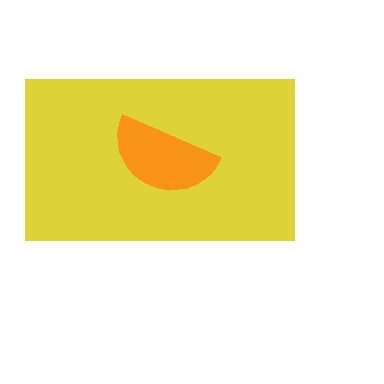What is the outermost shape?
The yellow rectangle.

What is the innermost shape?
The orange semicircle.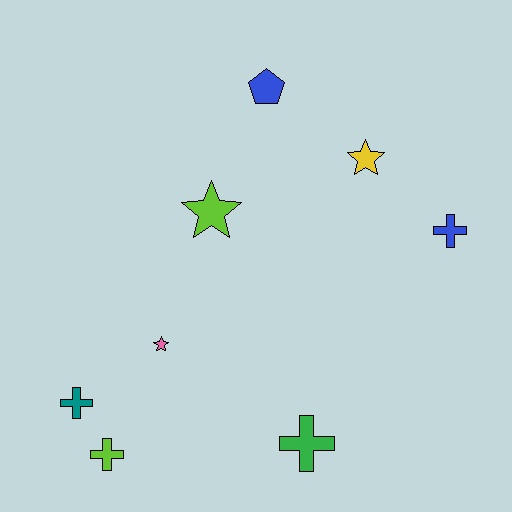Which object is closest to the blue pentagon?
The yellow star is closest to the blue pentagon.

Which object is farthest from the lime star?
The lime cross is farthest from the lime star.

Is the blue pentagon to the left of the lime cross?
No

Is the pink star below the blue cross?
Yes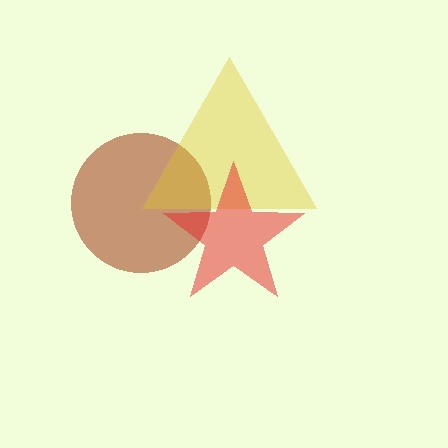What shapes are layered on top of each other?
The layered shapes are: a brown circle, a yellow triangle, a red star.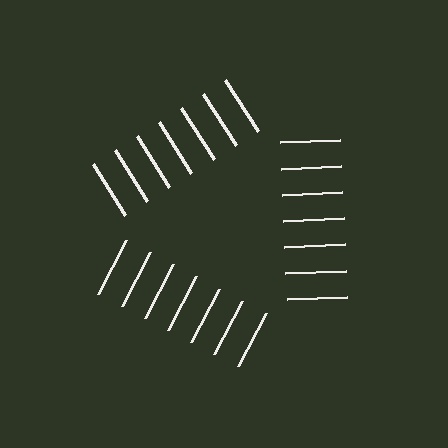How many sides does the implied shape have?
3 sides — the line-ends trace a triangle.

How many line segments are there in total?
21 — 7 along each of the 3 edges.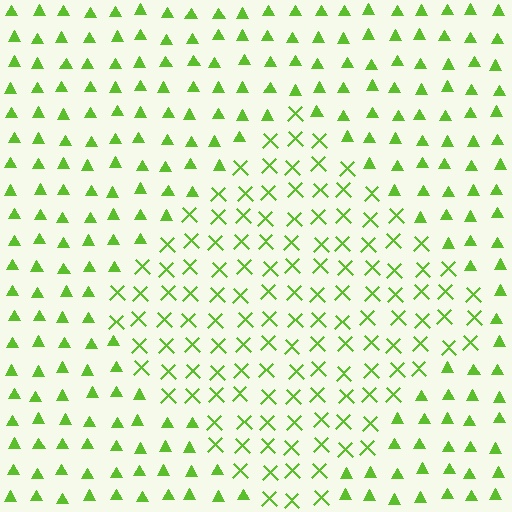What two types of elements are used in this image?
The image uses X marks inside the diamond region and triangles outside it.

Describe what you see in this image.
The image is filled with small lime elements arranged in a uniform grid. A diamond-shaped region contains X marks, while the surrounding area contains triangles. The boundary is defined purely by the change in element shape.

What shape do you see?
I see a diamond.